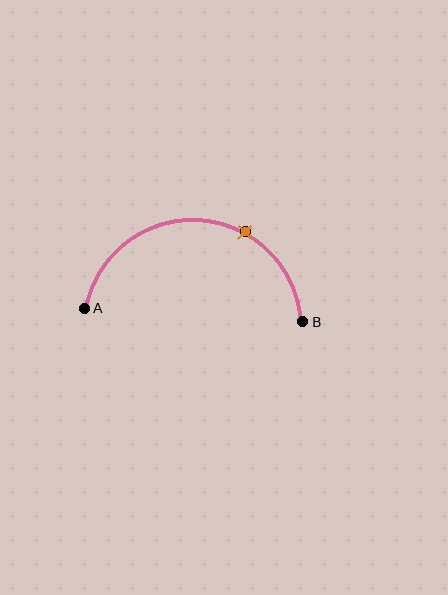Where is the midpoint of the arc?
The arc midpoint is the point on the curve farthest from the straight line joining A and B. It sits above that line.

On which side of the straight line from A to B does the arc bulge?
The arc bulges above the straight line connecting A and B.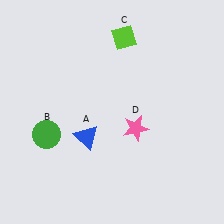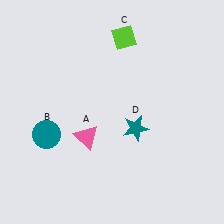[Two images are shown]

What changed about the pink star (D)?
In Image 1, D is pink. In Image 2, it changed to teal.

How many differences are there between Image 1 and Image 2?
There are 3 differences between the two images.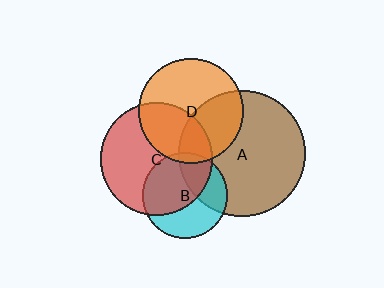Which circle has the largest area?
Circle A (brown).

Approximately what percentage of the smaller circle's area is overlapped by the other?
Approximately 40%.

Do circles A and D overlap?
Yes.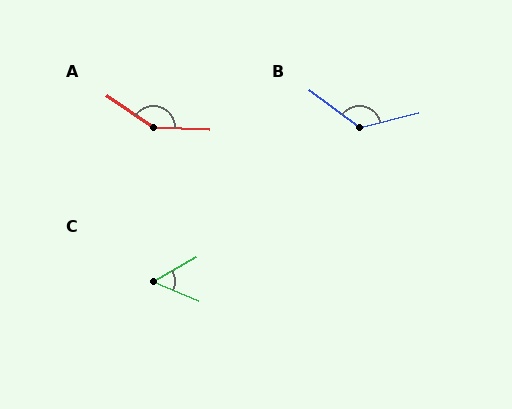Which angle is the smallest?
C, at approximately 53 degrees.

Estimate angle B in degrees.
Approximately 130 degrees.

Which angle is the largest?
A, at approximately 148 degrees.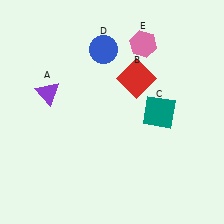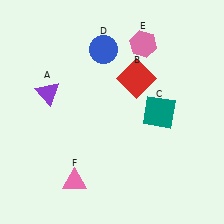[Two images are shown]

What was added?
A pink triangle (F) was added in Image 2.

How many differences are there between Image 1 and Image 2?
There is 1 difference between the two images.